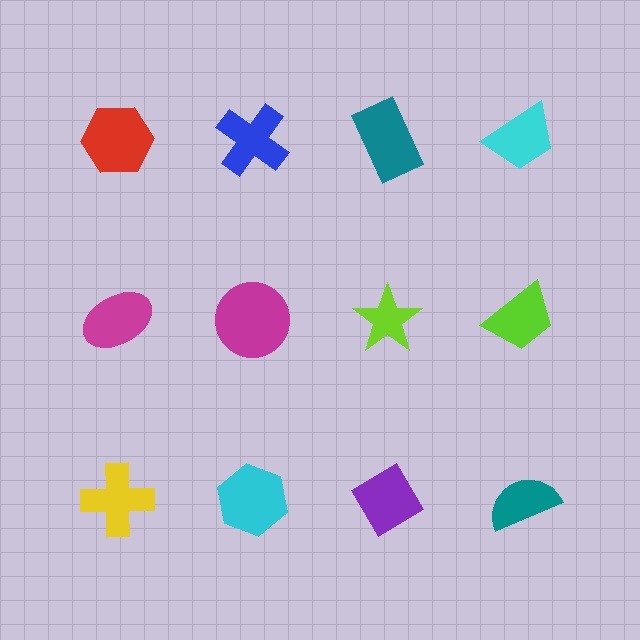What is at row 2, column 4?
A lime trapezoid.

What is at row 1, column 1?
A red hexagon.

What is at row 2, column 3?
A lime star.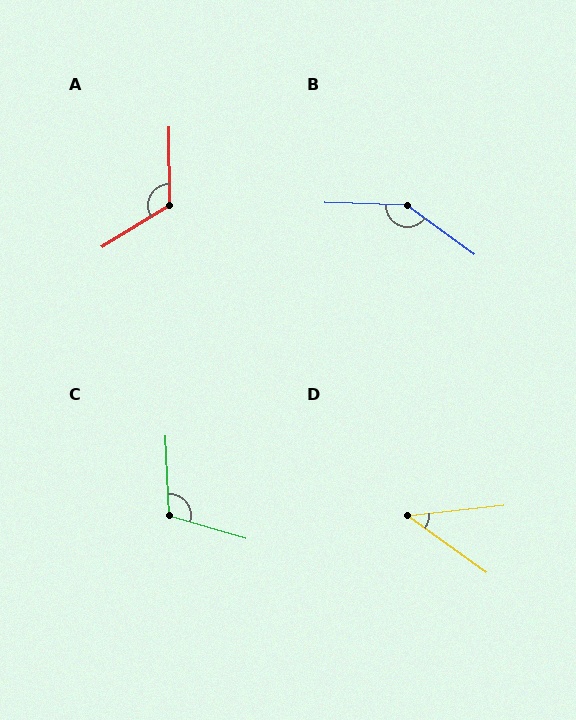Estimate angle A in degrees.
Approximately 121 degrees.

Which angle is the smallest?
D, at approximately 42 degrees.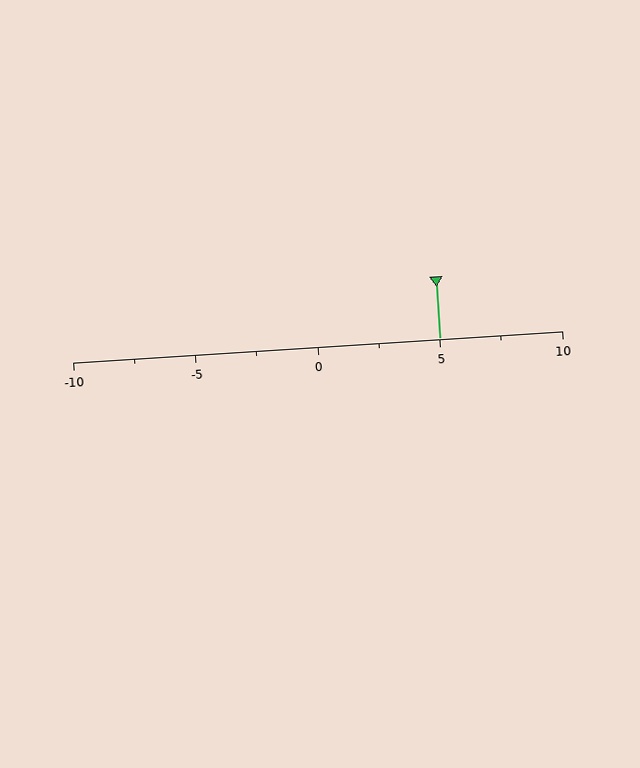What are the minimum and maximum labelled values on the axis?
The axis runs from -10 to 10.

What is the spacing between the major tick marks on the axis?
The major ticks are spaced 5 apart.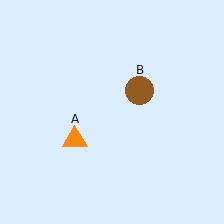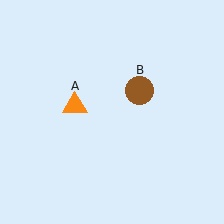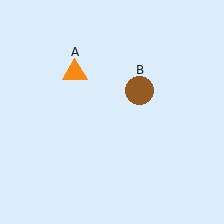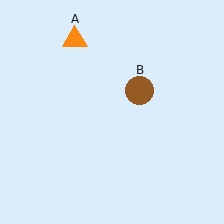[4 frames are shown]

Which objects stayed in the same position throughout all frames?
Brown circle (object B) remained stationary.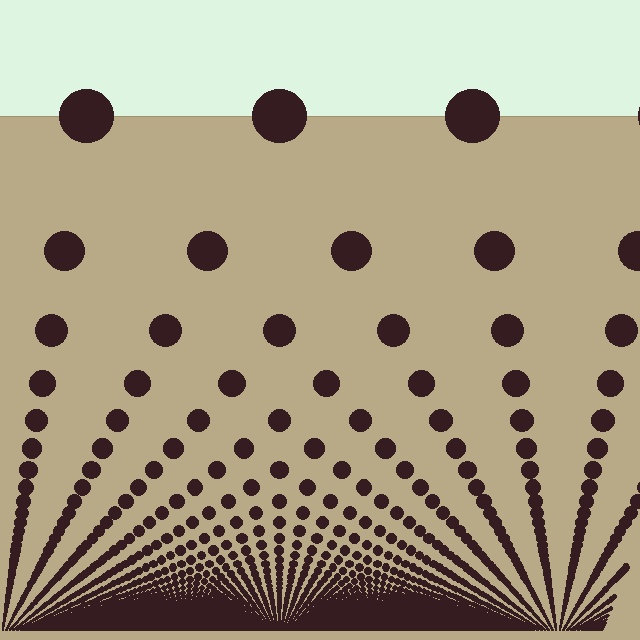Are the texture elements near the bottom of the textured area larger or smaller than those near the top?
Smaller. The gradient is inverted — elements near the bottom are smaller and denser.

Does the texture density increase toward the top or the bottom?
Density increases toward the bottom.